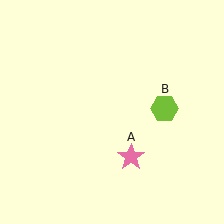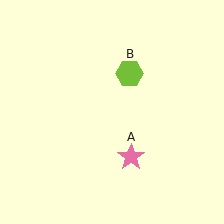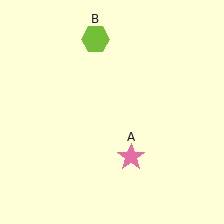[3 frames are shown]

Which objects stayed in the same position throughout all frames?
Pink star (object A) remained stationary.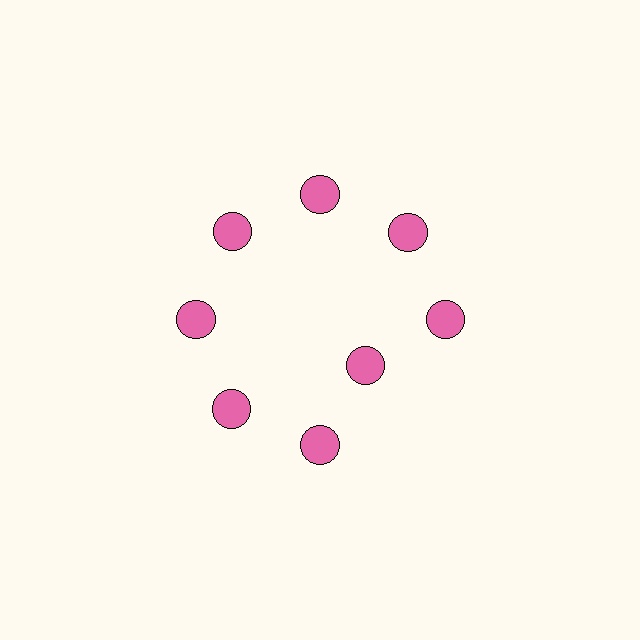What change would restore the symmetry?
The symmetry would be restored by moving it outward, back onto the ring so that all 8 circles sit at equal angles and equal distance from the center.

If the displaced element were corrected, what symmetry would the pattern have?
It would have 8-fold rotational symmetry — the pattern would map onto itself every 45 degrees.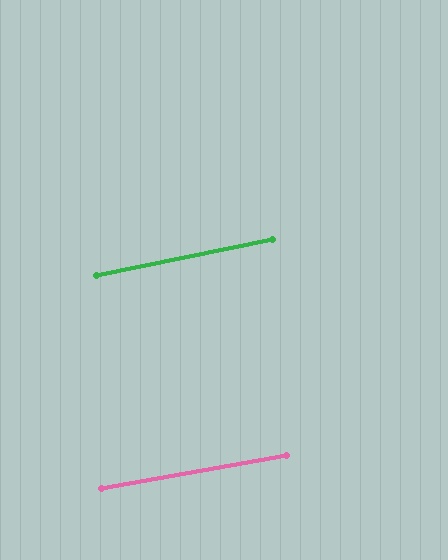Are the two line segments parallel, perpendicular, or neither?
Parallel — their directions differ by only 1.6°.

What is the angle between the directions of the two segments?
Approximately 2 degrees.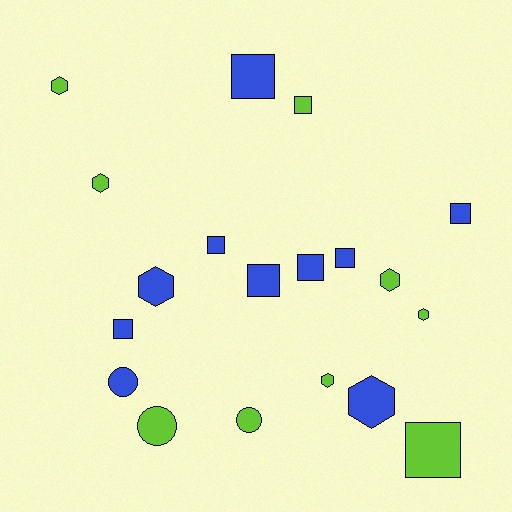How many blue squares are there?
There are 7 blue squares.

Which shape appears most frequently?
Square, with 9 objects.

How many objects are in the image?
There are 19 objects.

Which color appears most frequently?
Blue, with 10 objects.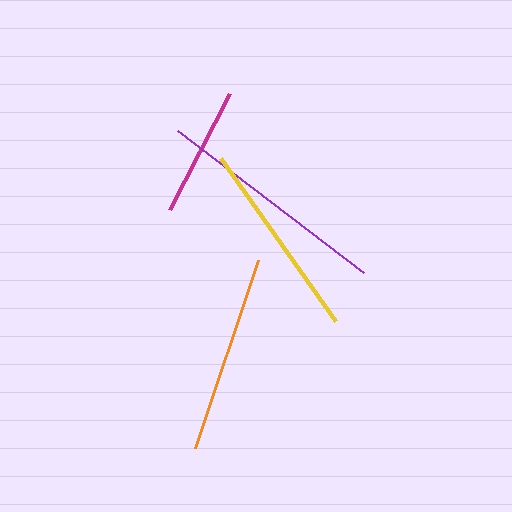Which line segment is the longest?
The purple line is the longest at approximately 235 pixels.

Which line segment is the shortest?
The magenta line is the shortest at approximately 130 pixels.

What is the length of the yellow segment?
The yellow segment is approximately 199 pixels long.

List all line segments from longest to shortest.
From longest to shortest: purple, yellow, orange, magenta.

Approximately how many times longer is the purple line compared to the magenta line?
The purple line is approximately 1.8 times the length of the magenta line.